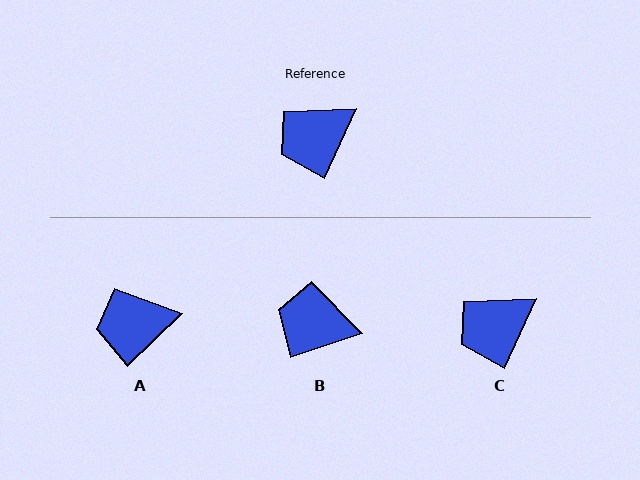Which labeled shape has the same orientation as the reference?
C.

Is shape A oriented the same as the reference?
No, it is off by about 22 degrees.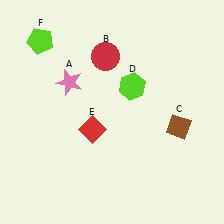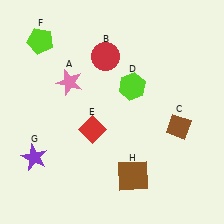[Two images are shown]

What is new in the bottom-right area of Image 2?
A brown square (H) was added in the bottom-right area of Image 2.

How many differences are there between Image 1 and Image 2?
There are 2 differences between the two images.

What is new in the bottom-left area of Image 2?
A purple star (G) was added in the bottom-left area of Image 2.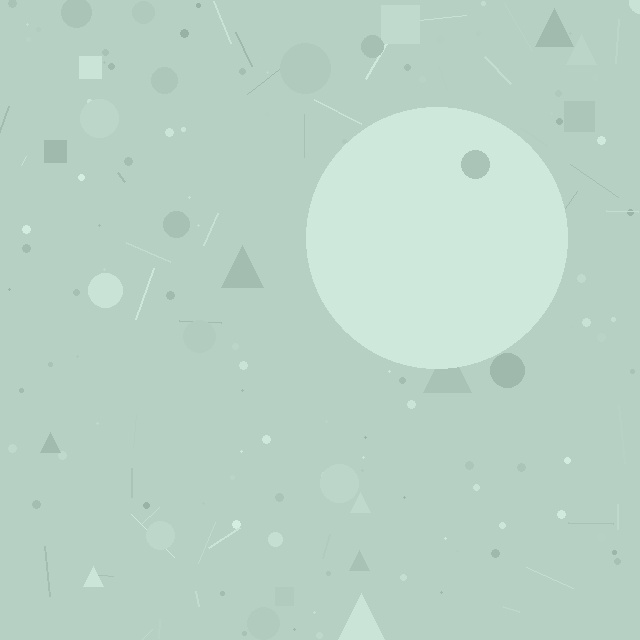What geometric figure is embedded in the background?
A circle is embedded in the background.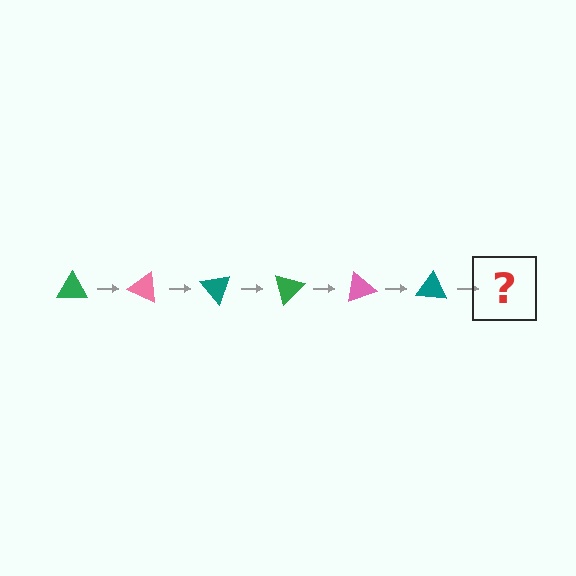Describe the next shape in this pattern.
It should be a green triangle, rotated 150 degrees from the start.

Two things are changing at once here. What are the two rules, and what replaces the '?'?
The two rules are that it rotates 25 degrees each step and the color cycles through green, pink, and teal. The '?' should be a green triangle, rotated 150 degrees from the start.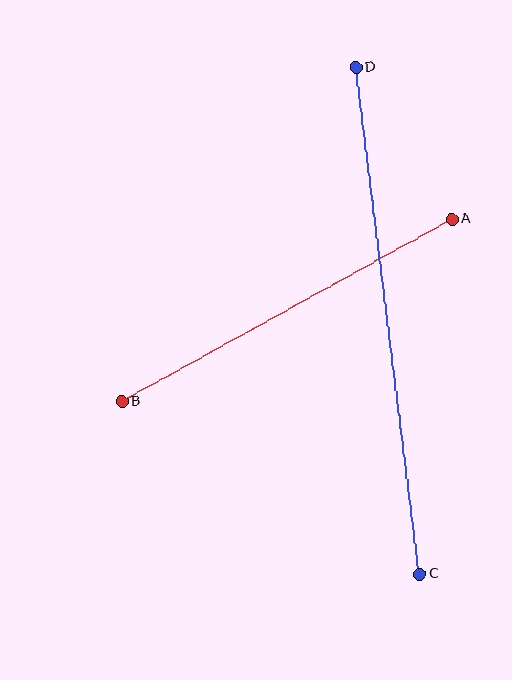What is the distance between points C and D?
The distance is approximately 511 pixels.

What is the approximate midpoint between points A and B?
The midpoint is at approximately (287, 310) pixels.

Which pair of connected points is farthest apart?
Points C and D are farthest apart.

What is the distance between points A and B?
The distance is approximately 377 pixels.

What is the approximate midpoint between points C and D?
The midpoint is at approximately (388, 321) pixels.